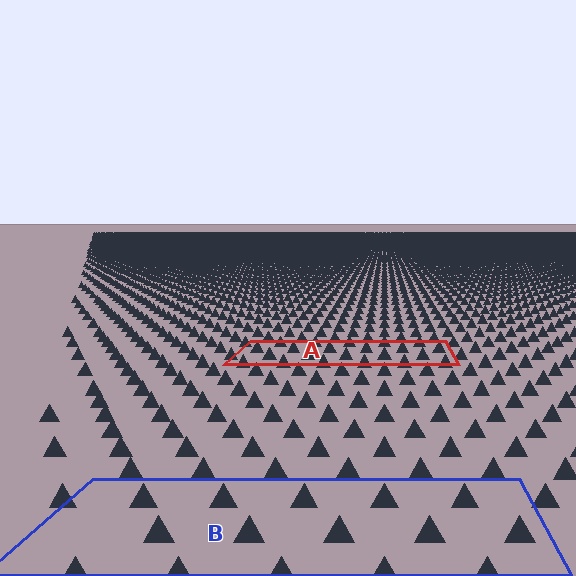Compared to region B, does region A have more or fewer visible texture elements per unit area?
Region A has more texture elements per unit area — they are packed more densely because it is farther away.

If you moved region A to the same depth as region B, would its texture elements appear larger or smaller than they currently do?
They would appear larger. At a closer depth, the same texture elements are projected at a bigger on-screen size.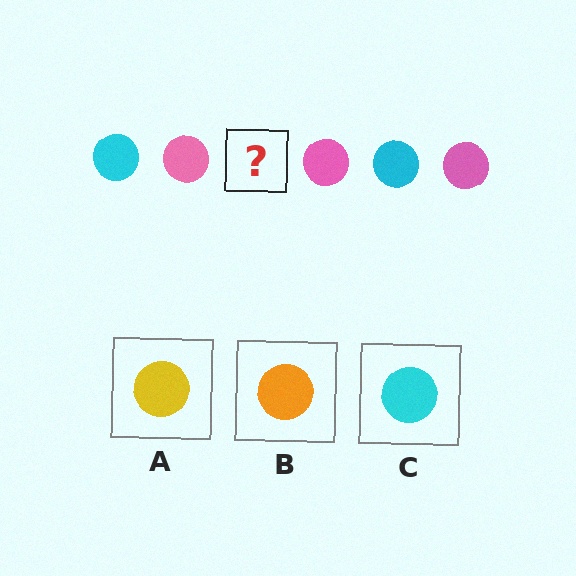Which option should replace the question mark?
Option C.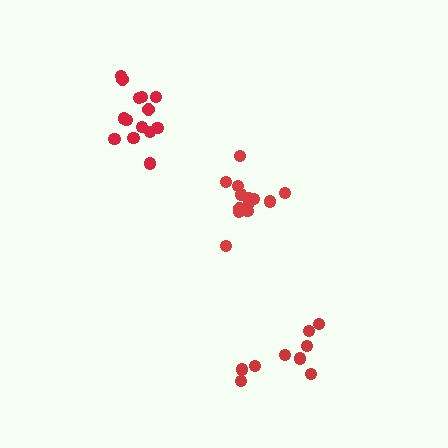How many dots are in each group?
Group 1: 13 dots, Group 2: 9 dots, Group 3: 14 dots (36 total).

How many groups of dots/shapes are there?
There are 3 groups.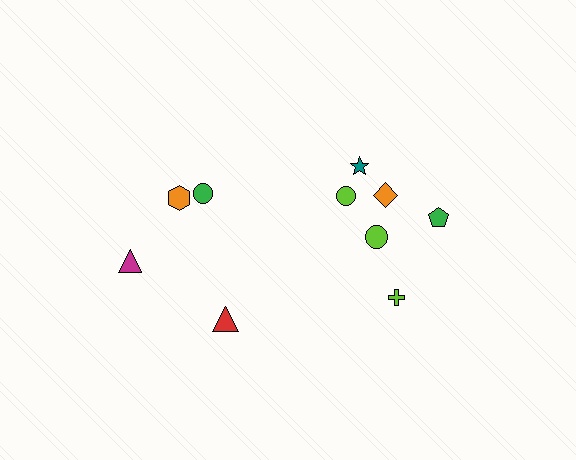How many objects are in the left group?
There are 4 objects.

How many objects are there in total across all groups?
There are 10 objects.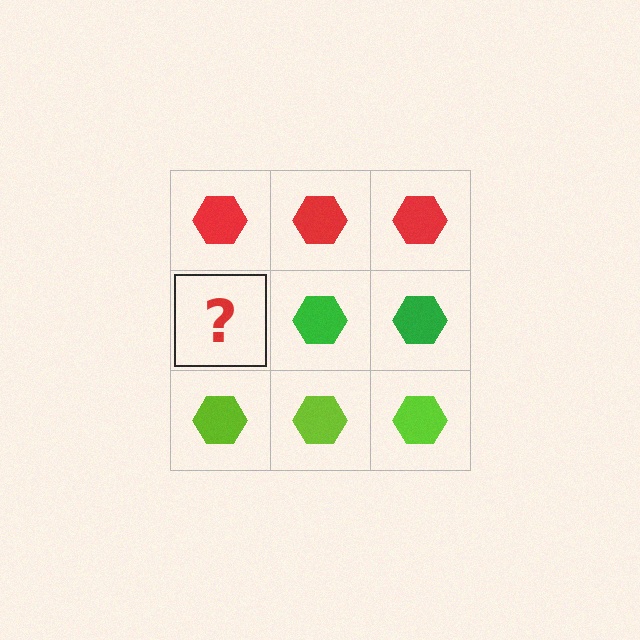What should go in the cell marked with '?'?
The missing cell should contain a green hexagon.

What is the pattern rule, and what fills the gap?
The rule is that each row has a consistent color. The gap should be filled with a green hexagon.